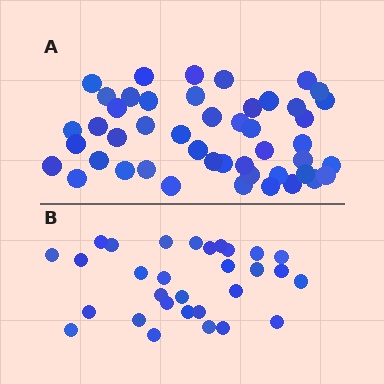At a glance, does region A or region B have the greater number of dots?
Region A (the top region) has more dots.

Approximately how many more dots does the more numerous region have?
Region A has approximately 15 more dots than region B.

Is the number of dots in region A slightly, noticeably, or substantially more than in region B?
Region A has substantially more. The ratio is roughly 1.6 to 1.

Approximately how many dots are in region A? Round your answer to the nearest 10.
About 50 dots. (The exact count is 47, which rounds to 50.)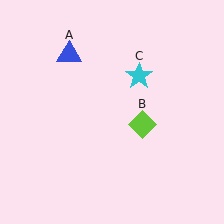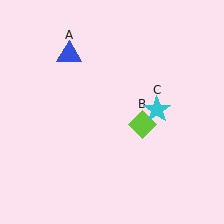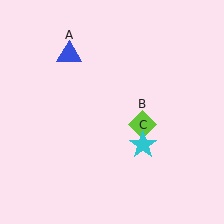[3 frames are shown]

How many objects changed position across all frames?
1 object changed position: cyan star (object C).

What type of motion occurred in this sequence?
The cyan star (object C) rotated clockwise around the center of the scene.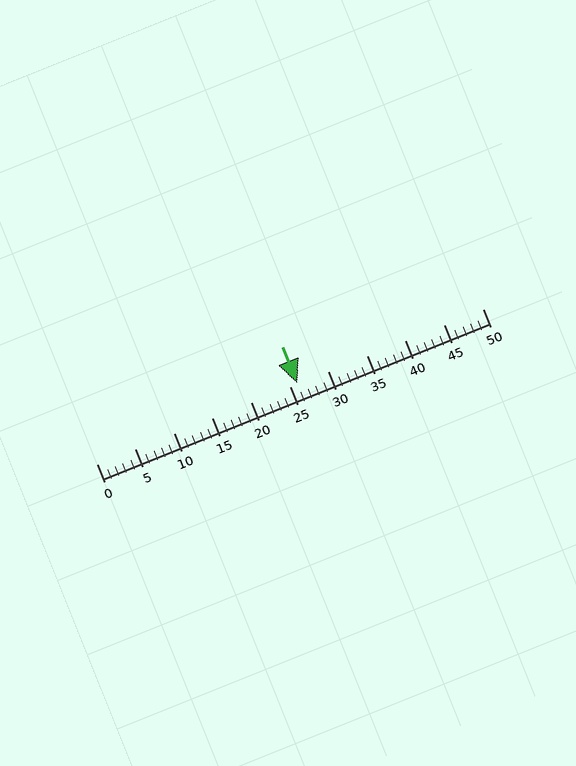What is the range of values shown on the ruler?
The ruler shows values from 0 to 50.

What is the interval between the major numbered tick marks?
The major tick marks are spaced 5 units apart.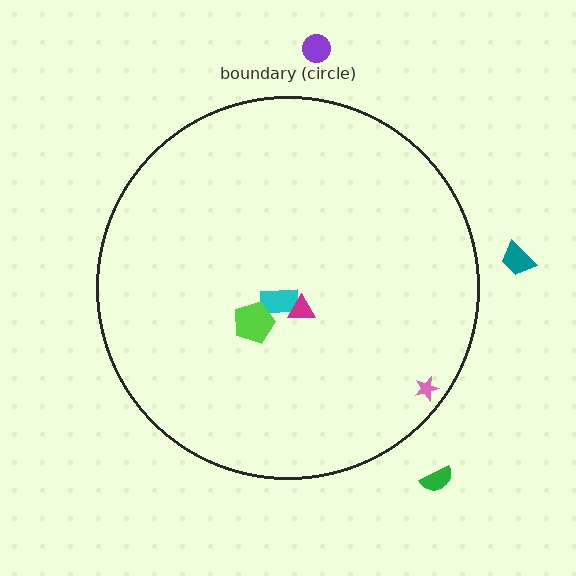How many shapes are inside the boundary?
4 inside, 3 outside.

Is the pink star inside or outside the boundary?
Inside.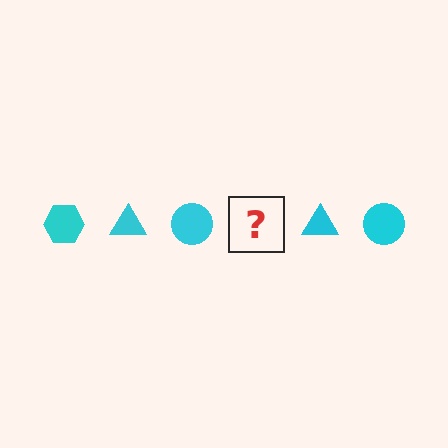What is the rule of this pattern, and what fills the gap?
The rule is that the pattern cycles through hexagon, triangle, circle shapes in cyan. The gap should be filled with a cyan hexagon.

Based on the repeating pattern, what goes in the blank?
The blank should be a cyan hexagon.